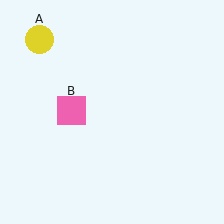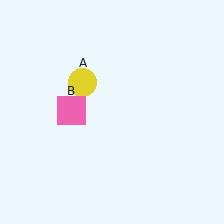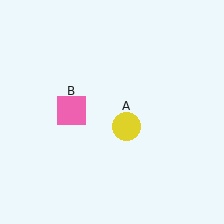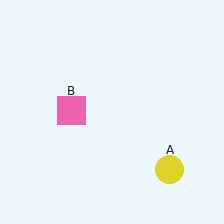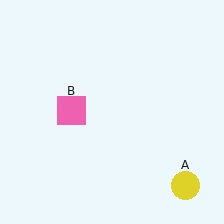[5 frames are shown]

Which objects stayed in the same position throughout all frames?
Pink square (object B) remained stationary.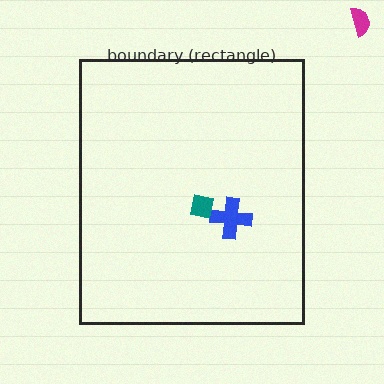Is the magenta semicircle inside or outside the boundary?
Outside.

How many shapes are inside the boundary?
2 inside, 1 outside.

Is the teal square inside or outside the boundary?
Inside.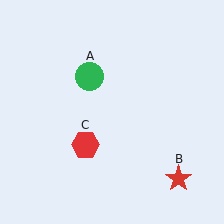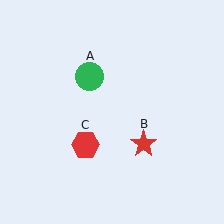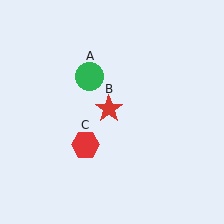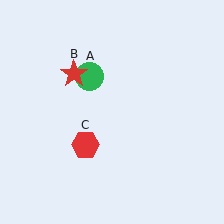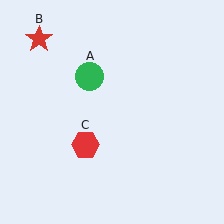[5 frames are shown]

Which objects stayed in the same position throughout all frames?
Green circle (object A) and red hexagon (object C) remained stationary.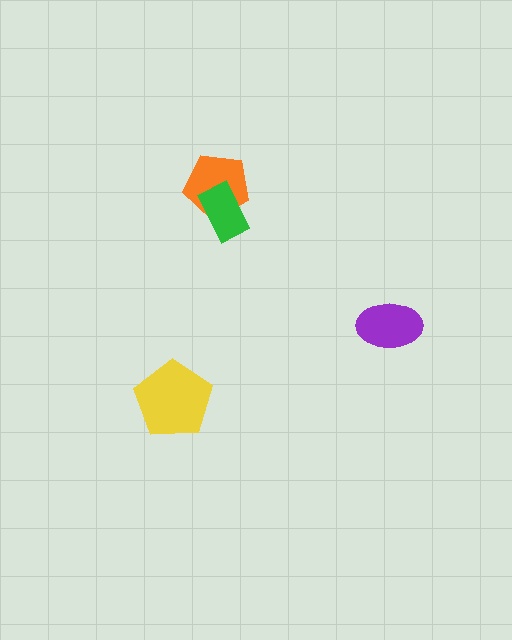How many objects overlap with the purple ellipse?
0 objects overlap with the purple ellipse.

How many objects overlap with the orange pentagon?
1 object overlaps with the orange pentagon.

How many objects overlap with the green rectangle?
1 object overlaps with the green rectangle.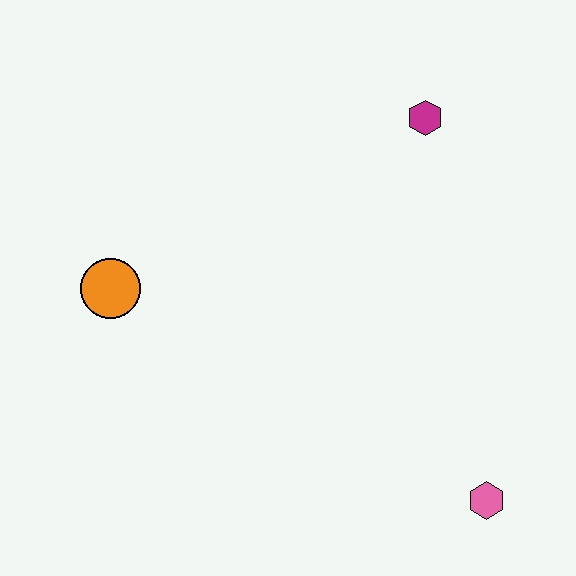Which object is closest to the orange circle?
The magenta hexagon is closest to the orange circle.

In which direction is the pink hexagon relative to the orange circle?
The pink hexagon is to the right of the orange circle.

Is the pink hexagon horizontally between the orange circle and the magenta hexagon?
No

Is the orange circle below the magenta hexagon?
Yes